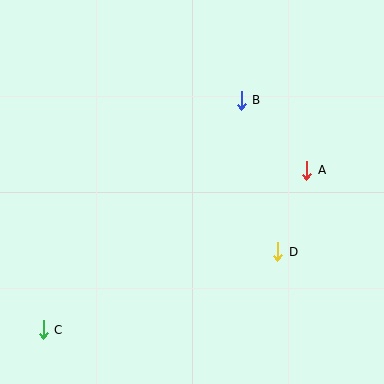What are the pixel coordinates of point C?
Point C is at (43, 330).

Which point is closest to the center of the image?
Point B at (241, 100) is closest to the center.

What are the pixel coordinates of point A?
Point A is at (307, 170).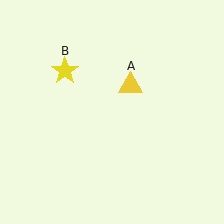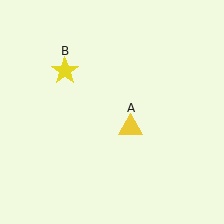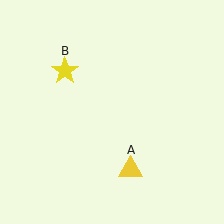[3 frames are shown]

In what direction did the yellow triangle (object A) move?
The yellow triangle (object A) moved down.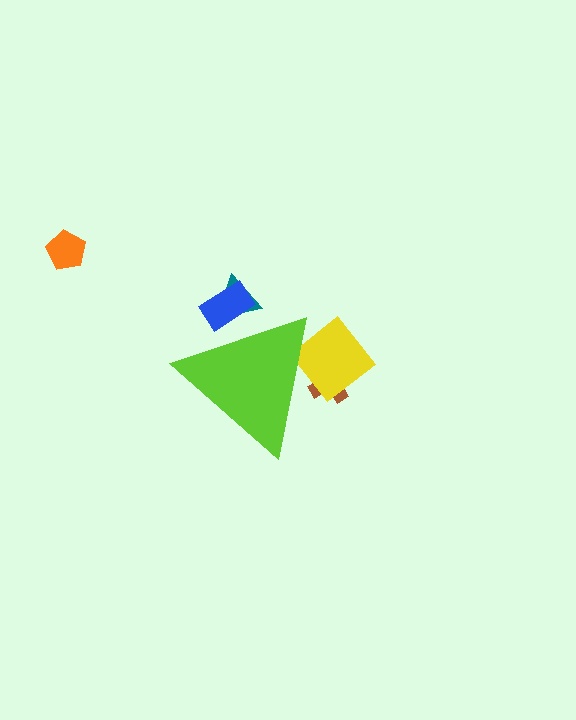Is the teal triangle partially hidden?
Yes, the teal triangle is partially hidden behind the lime triangle.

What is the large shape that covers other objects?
A lime triangle.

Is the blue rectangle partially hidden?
Yes, the blue rectangle is partially hidden behind the lime triangle.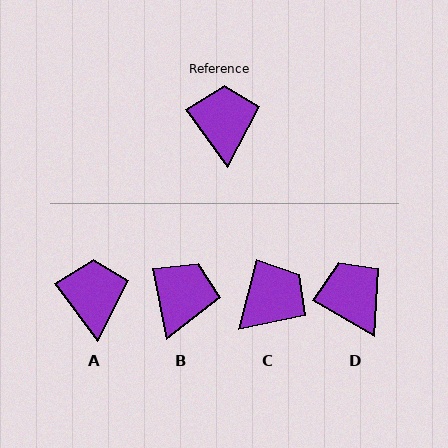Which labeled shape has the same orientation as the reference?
A.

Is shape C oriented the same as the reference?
No, it is off by about 51 degrees.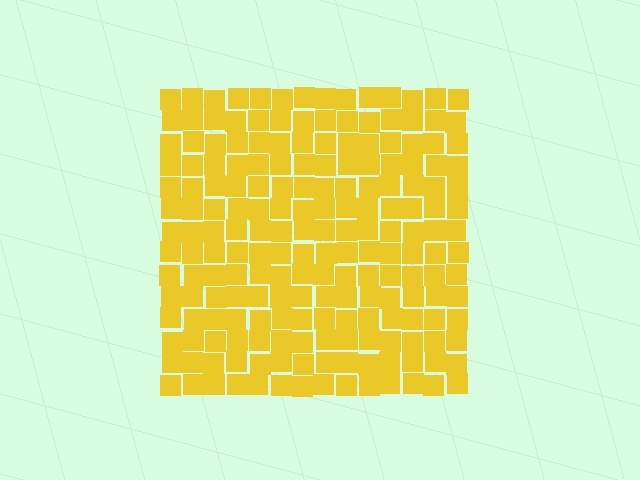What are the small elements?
The small elements are squares.